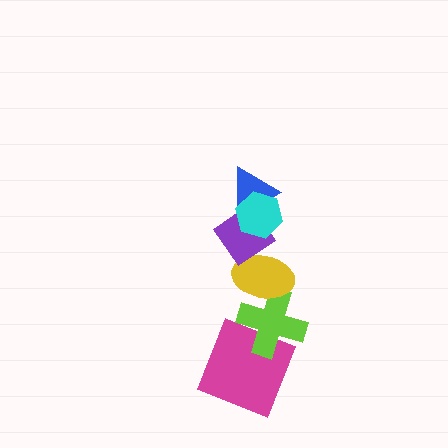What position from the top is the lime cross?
The lime cross is 5th from the top.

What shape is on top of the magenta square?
The lime cross is on top of the magenta square.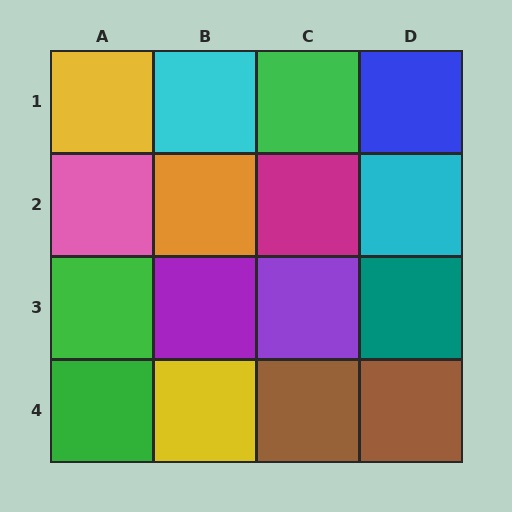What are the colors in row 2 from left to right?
Pink, orange, magenta, cyan.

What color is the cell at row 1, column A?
Yellow.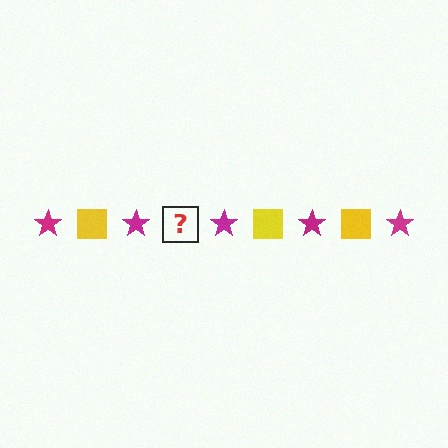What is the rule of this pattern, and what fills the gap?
The rule is that the pattern alternates between magenta star and yellow square. The gap should be filled with a yellow square.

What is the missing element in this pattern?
The missing element is a yellow square.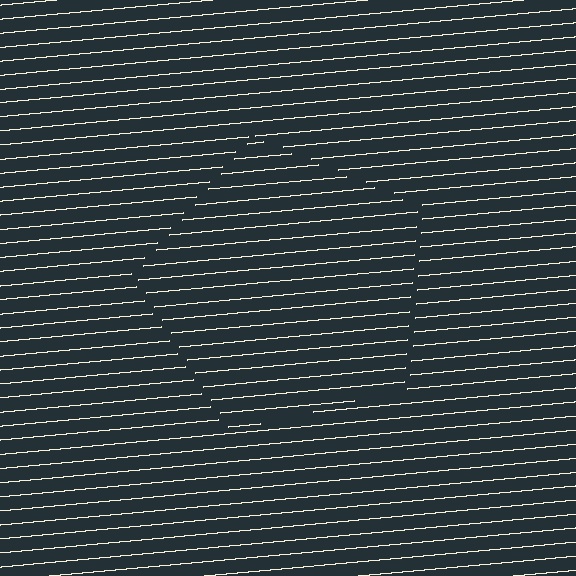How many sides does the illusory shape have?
5 sides — the line-ends trace a pentagon.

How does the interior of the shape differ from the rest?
The interior of the shape contains the same grating, shifted by half a period — the contour is defined by the phase discontinuity where line-ends from the inner and outer gratings abut.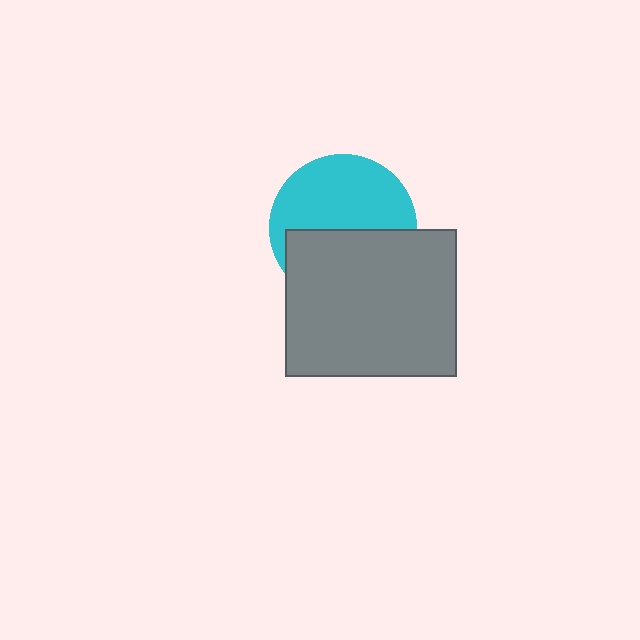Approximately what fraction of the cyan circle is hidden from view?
Roughly 46% of the cyan circle is hidden behind the gray rectangle.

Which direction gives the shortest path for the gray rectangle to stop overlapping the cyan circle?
Moving down gives the shortest separation.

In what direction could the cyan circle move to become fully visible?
The cyan circle could move up. That would shift it out from behind the gray rectangle entirely.